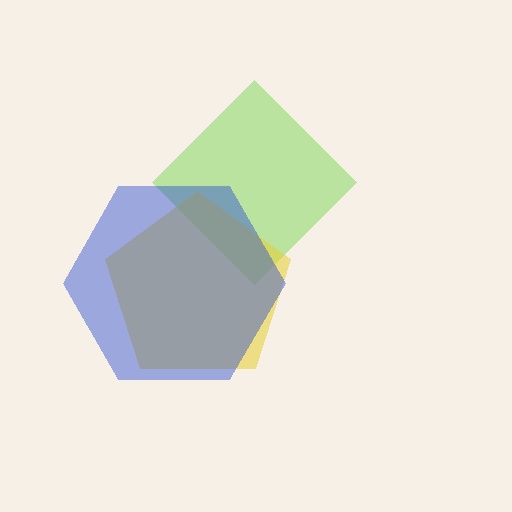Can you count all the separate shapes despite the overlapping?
Yes, there are 3 separate shapes.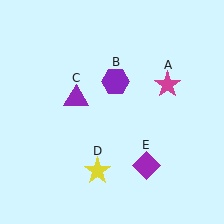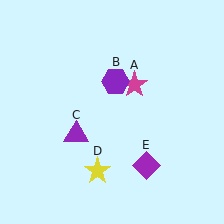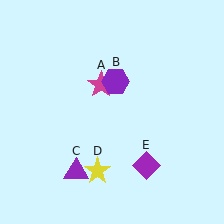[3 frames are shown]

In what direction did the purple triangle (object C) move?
The purple triangle (object C) moved down.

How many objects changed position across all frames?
2 objects changed position: magenta star (object A), purple triangle (object C).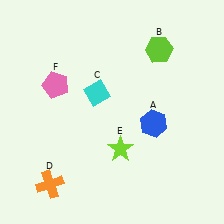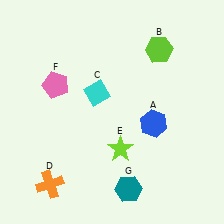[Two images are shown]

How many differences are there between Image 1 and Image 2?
There is 1 difference between the two images.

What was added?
A teal hexagon (G) was added in Image 2.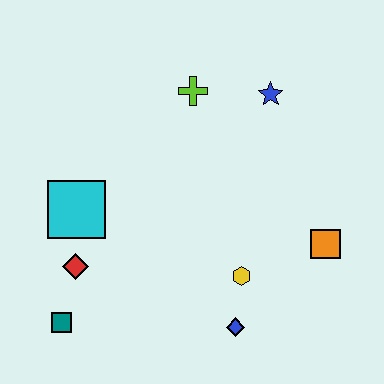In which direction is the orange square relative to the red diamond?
The orange square is to the right of the red diamond.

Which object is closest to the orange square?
The yellow hexagon is closest to the orange square.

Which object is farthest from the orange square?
The teal square is farthest from the orange square.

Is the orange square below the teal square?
No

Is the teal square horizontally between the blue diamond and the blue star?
No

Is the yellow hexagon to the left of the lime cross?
No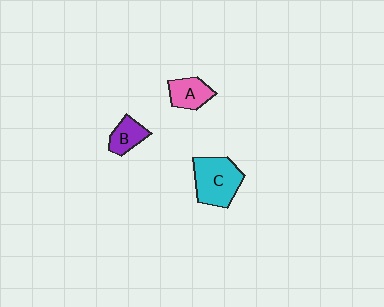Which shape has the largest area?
Shape C (cyan).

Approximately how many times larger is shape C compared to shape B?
Approximately 1.9 times.